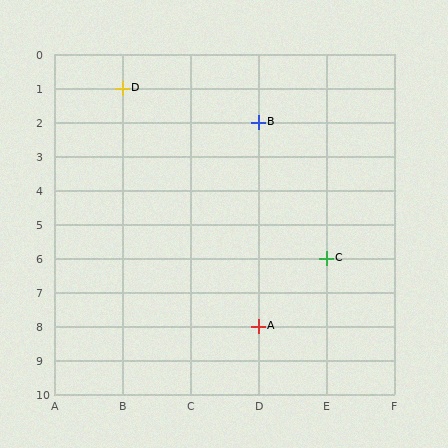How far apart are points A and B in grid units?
Points A and B are 6 rows apart.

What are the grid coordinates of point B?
Point B is at grid coordinates (D, 2).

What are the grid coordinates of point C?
Point C is at grid coordinates (E, 6).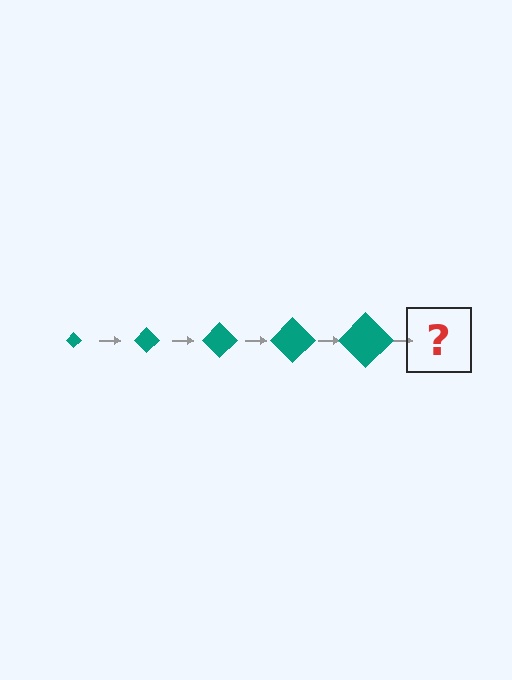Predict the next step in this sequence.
The next step is a teal diamond, larger than the previous one.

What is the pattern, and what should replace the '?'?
The pattern is that the diamond gets progressively larger each step. The '?' should be a teal diamond, larger than the previous one.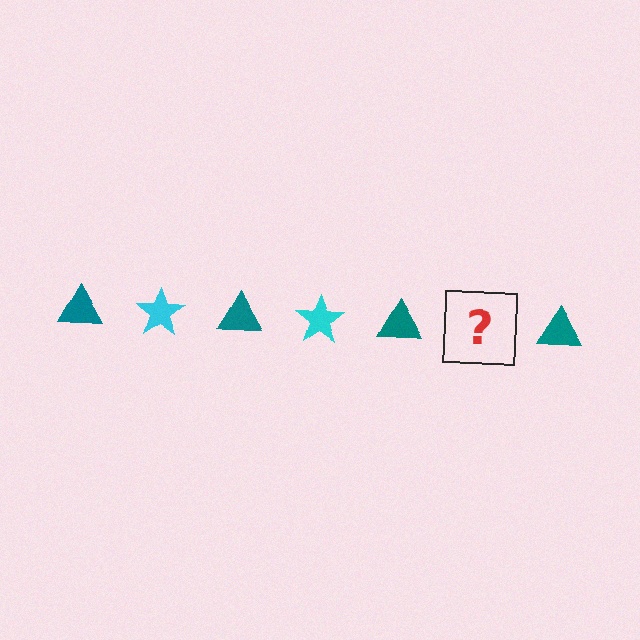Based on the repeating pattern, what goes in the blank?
The blank should be a cyan star.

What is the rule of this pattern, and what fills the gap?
The rule is that the pattern alternates between teal triangle and cyan star. The gap should be filled with a cyan star.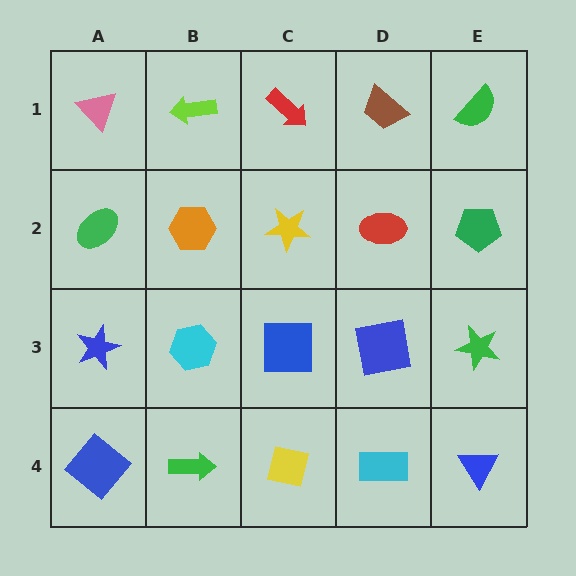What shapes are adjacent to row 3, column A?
A green ellipse (row 2, column A), a blue diamond (row 4, column A), a cyan hexagon (row 3, column B).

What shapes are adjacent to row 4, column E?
A green star (row 3, column E), a cyan rectangle (row 4, column D).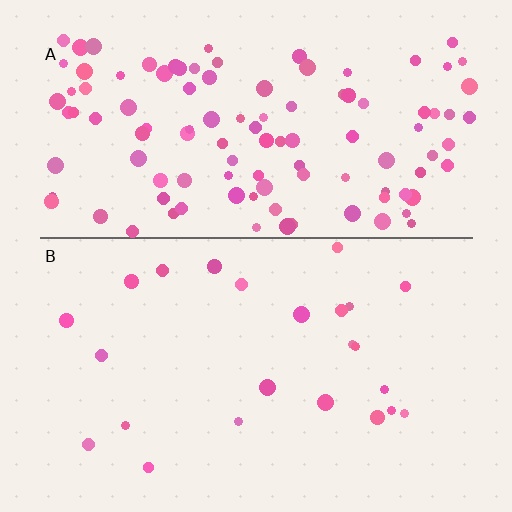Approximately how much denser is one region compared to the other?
Approximately 4.7× — region A over region B.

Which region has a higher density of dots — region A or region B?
A (the top).